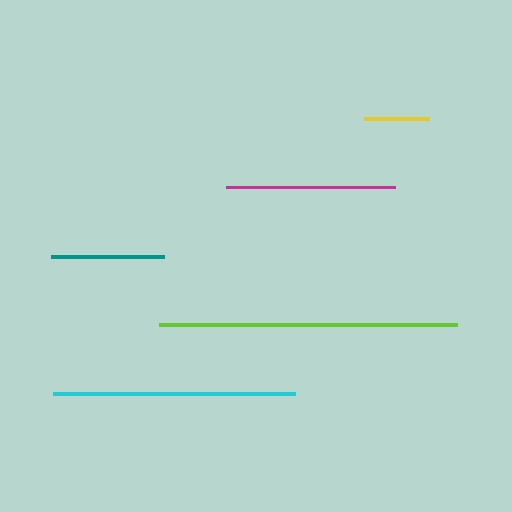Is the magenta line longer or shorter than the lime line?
The lime line is longer than the magenta line.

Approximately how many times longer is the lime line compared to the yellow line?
The lime line is approximately 4.6 times the length of the yellow line.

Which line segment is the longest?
The lime line is the longest at approximately 298 pixels.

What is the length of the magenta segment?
The magenta segment is approximately 169 pixels long.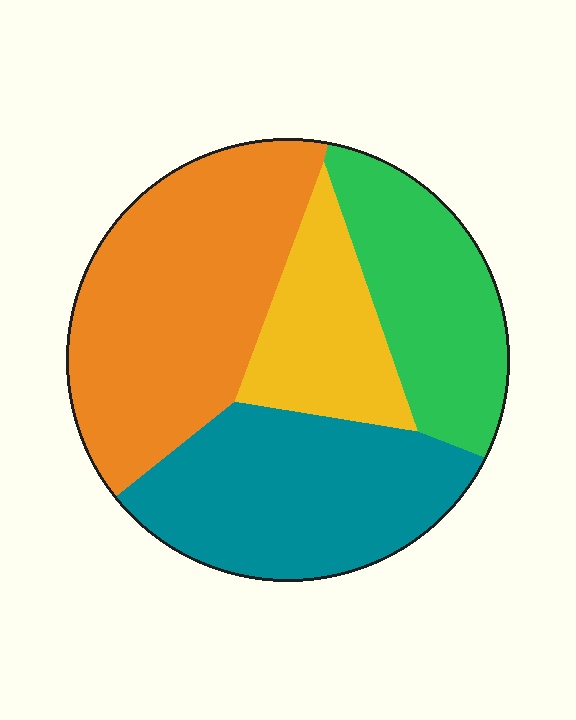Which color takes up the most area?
Orange, at roughly 35%.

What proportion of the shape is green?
Green takes up about one fifth (1/5) of the shape.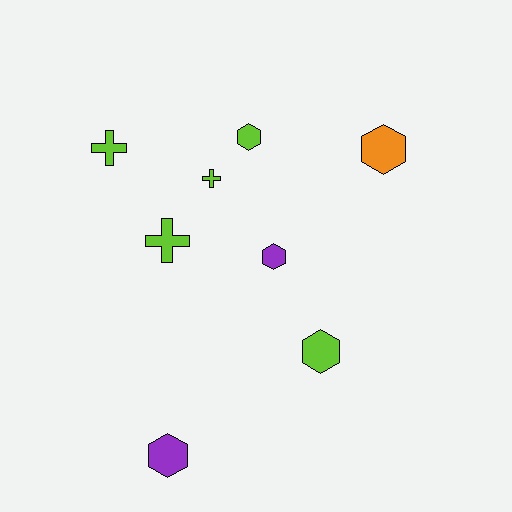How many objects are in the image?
There are 8 objects.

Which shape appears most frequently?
Hexagon, with 5 objects.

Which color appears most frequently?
Lime, with 5 objects.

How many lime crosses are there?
There are 3 lime crosses.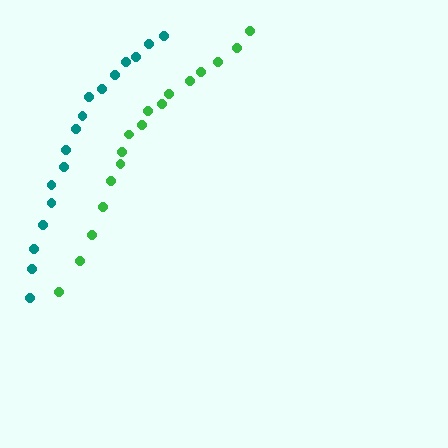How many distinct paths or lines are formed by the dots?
There are 2 distinct paths.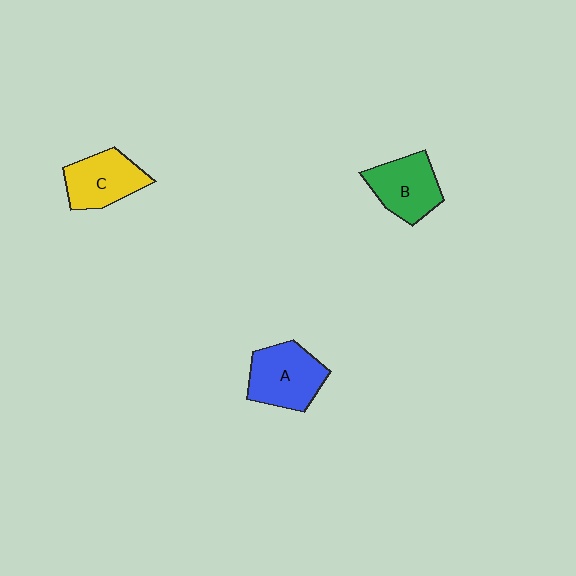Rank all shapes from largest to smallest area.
From largest to smallest: A (blue), B (green), C (yellow).